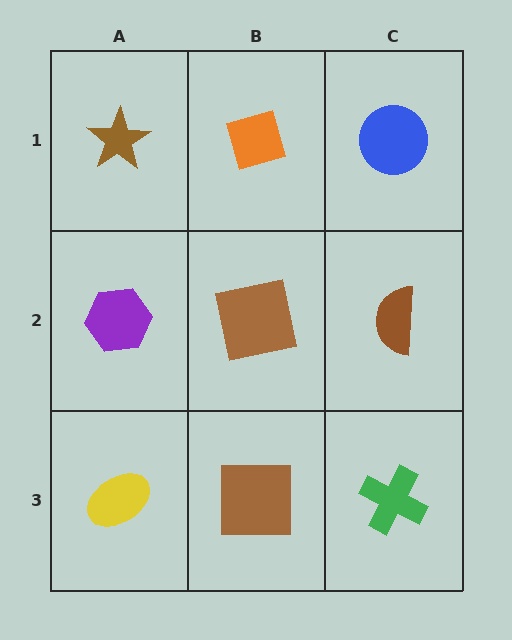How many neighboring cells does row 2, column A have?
3.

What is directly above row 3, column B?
A brown square.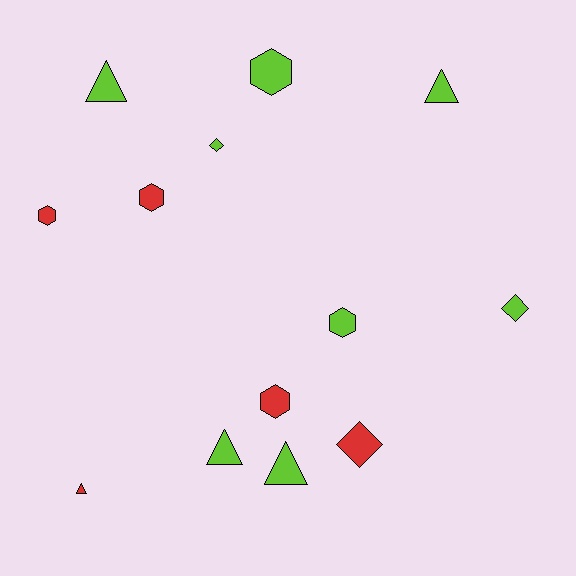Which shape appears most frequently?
Hexagon, with 5 objects.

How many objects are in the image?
There are 13 objects.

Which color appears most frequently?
Lime, with 8 objects.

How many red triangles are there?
There is 1 red triangle.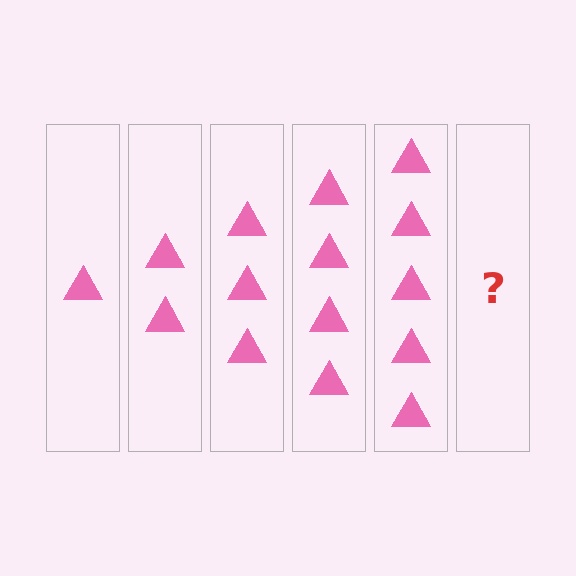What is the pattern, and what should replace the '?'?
The pattern is that each step adds one more triangle. The '?' should be 6 triangles.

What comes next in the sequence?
The next element should be 6 triangles.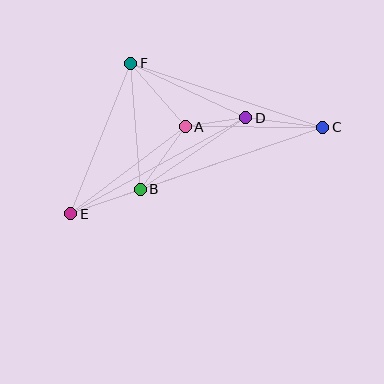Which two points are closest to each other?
Points A and D are closest to each other.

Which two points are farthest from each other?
Points C and E are farthest from each other.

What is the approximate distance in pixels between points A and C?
The distance between A and C is approximately 137 pixels.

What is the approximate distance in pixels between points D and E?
The distance between D and E is approximately 200 pixels.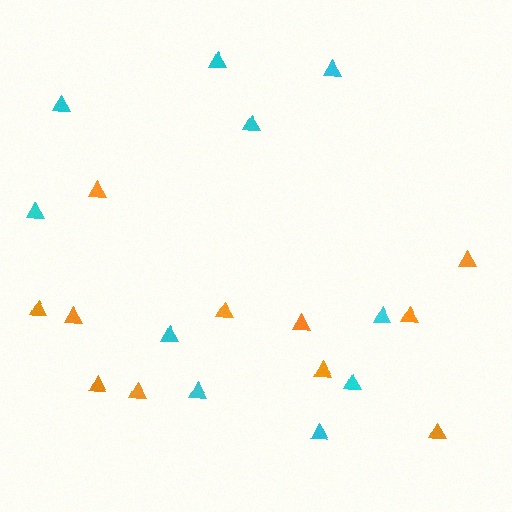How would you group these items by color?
There are 2 groups: one group of cyan triangles (10) and one group of orange triangles (11).